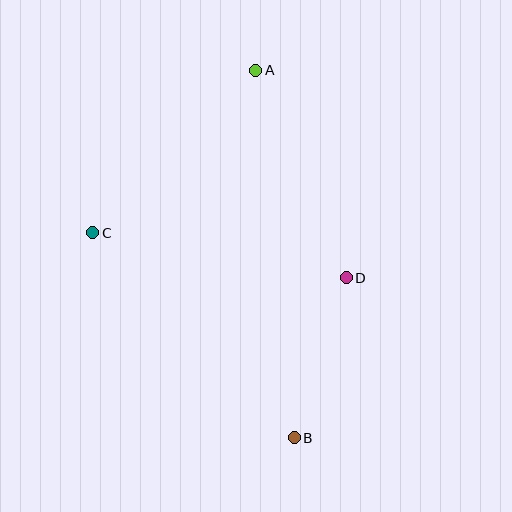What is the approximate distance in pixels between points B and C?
The distance between B and C is approximately 288 pixels.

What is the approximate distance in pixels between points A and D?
The distance between A and D is approximately 226 pixels.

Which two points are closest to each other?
Points B and D are closest to each other.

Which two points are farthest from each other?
Points A and B are farthest from each other.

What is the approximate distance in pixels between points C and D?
The distance between C and D is approximately 258 pixels.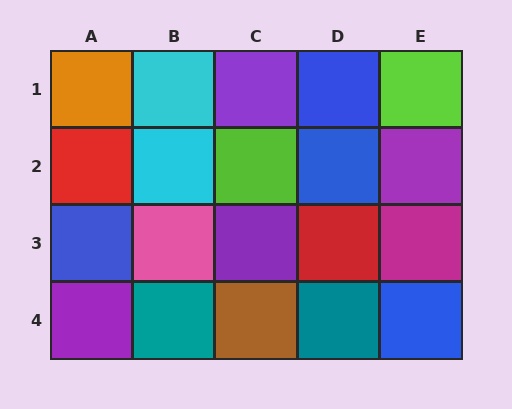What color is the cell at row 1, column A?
Orange.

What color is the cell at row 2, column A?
Red.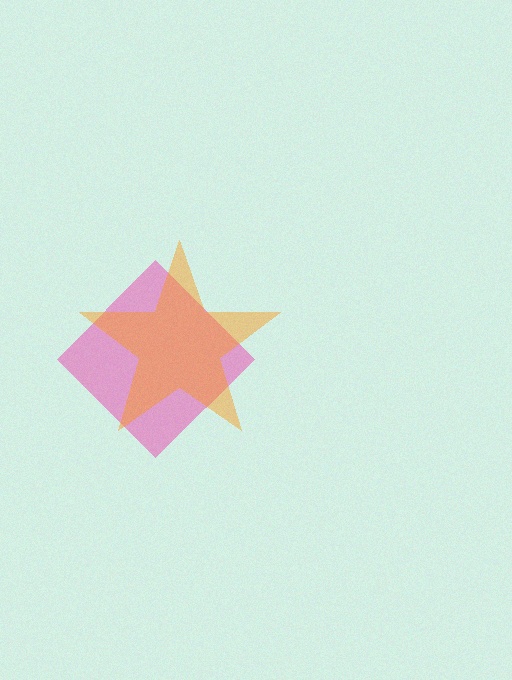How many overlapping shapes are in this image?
There are 2 overlapping shapes in the image.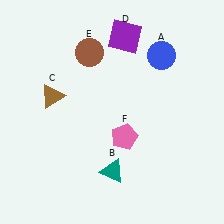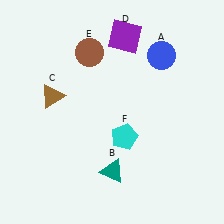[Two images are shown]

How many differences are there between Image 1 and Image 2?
There is 1 difference between the two images.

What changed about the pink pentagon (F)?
In Image 1, F is pink. In Image 2, it changed to cyan.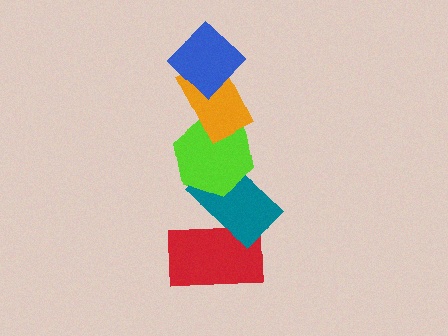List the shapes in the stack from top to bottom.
From top to bottom: the blue diamond, the orange rectangle, the lime hexagon, the teal rectangle, the red rectangle.